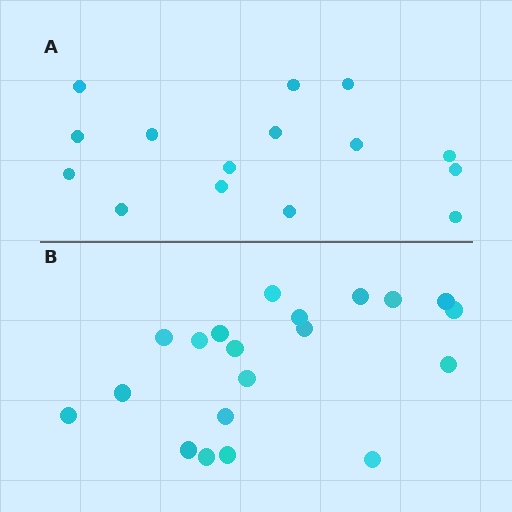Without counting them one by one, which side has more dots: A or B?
Region B (the bottom region) has more dots.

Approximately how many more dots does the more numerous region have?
Region B has about 5 more dots than region A.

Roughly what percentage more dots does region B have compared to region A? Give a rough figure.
About 35% more.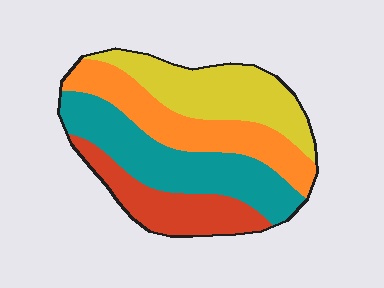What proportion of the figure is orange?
Orange covers about 25% of the figure.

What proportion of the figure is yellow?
Yellow covers around 25% of the figure.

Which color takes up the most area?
Teal, at roughly 30%.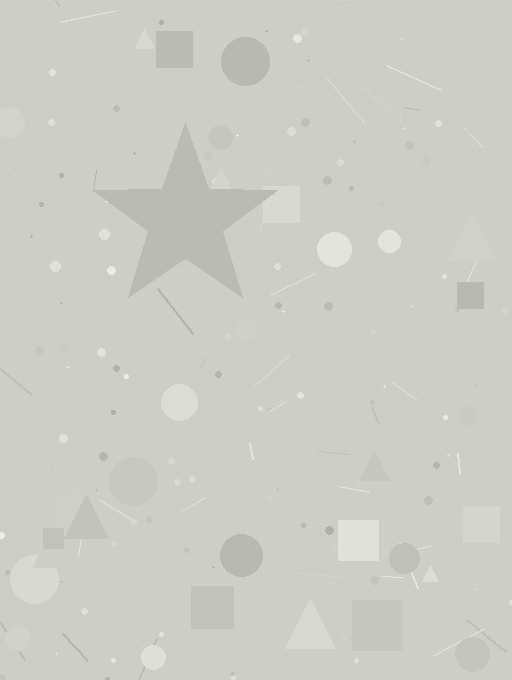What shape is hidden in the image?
A star is hidden in the image.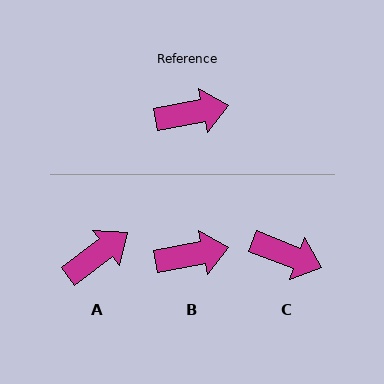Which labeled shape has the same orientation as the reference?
B.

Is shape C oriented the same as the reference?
No, it is off by about 32 degrees.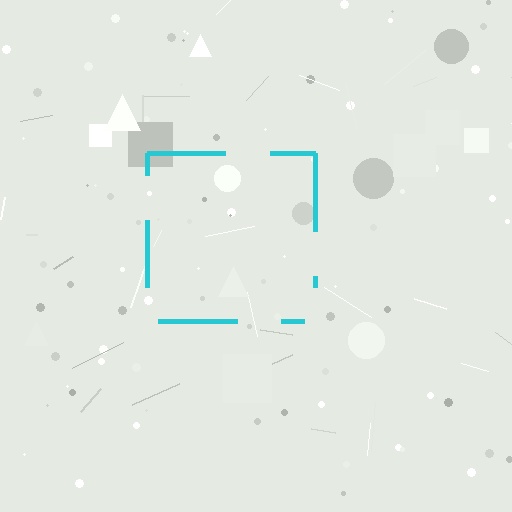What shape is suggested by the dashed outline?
The dashed outline suggests a square.